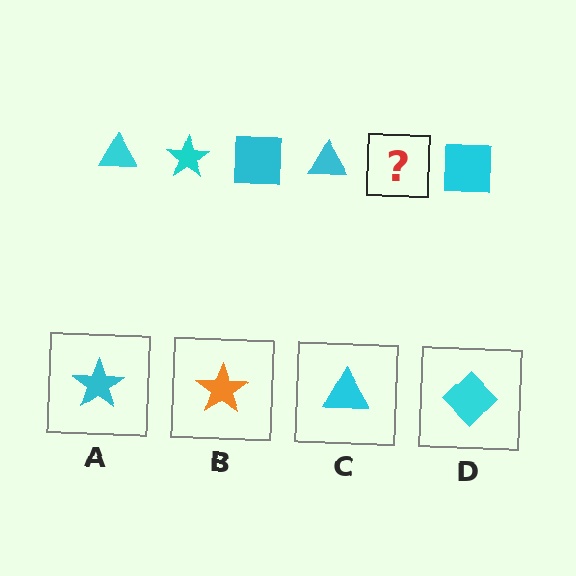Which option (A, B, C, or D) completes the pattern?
A.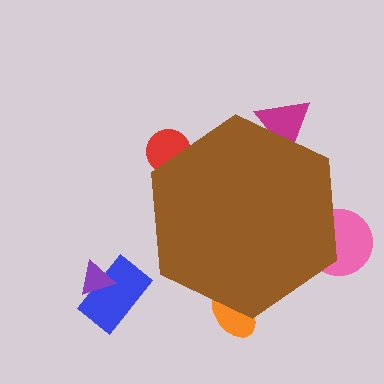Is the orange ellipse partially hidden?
Yes, the orange ellipse is partially hidden behind the brown hexagon.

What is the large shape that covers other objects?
A brown hexagon.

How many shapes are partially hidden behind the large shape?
4 shapes are partially hidden.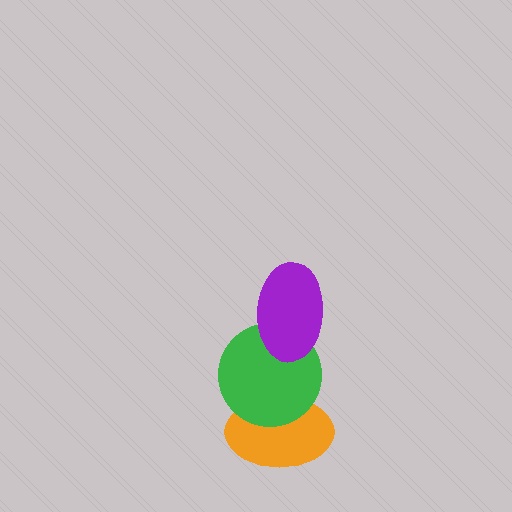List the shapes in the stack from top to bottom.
From top to bottom: the purple ellipse, the green circle, the orange ellipse.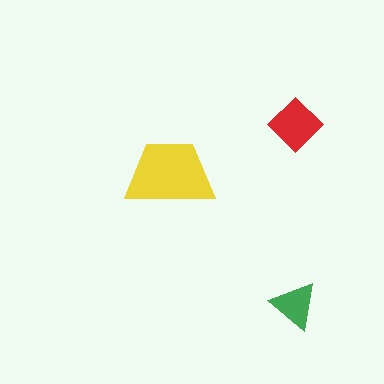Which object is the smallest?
The green triangle.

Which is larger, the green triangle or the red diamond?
The red diamond.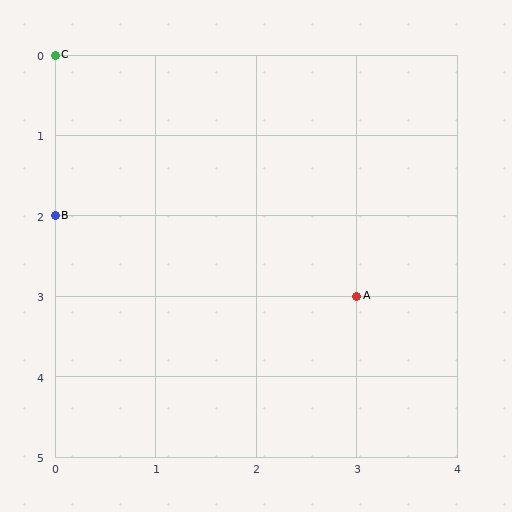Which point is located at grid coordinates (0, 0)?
Point C is at (0, 0).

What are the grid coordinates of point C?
Point C is at grid coordinates (0, 0).